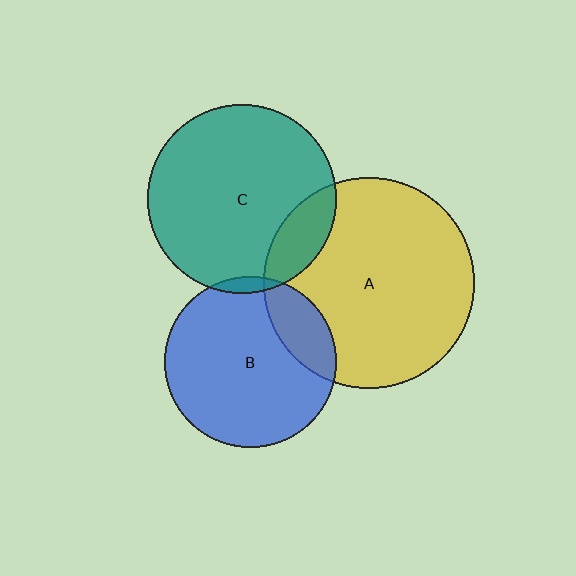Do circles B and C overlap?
Yes.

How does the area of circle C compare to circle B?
Approximately 1.2 times.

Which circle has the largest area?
Circle A (yellow).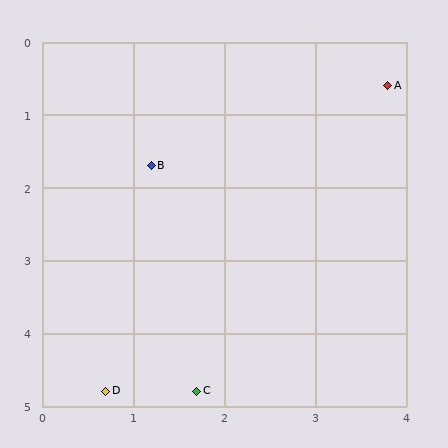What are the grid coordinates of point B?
Point B is at approximately (1.2, 1.7).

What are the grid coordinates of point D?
Point D is at approximately (0.7, 4.8).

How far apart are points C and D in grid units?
Points C and D are about 1.0 grid units apart.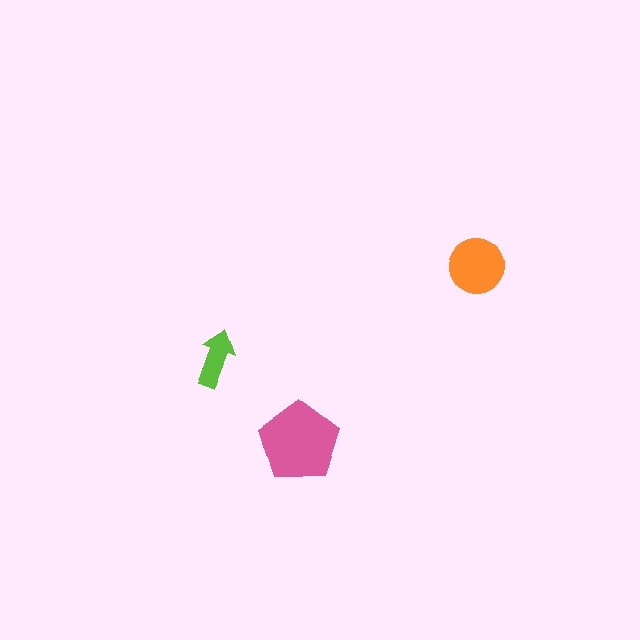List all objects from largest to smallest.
The pink pentagon, the orange circle, the lime arrow.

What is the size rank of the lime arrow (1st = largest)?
3rd.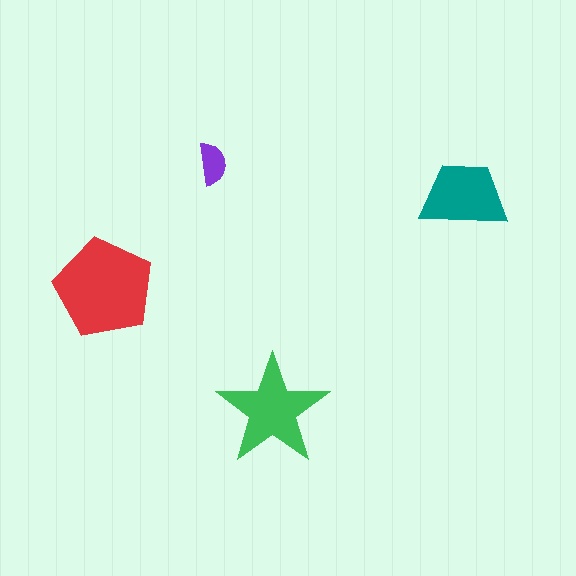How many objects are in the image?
There are 4 objects in the image.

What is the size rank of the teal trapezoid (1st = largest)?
3rd.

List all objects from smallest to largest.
The purple semicircle, the teal trapezoid, the green star, the red pentagon.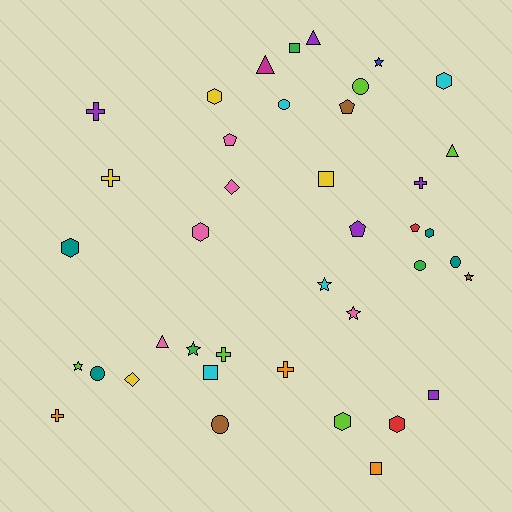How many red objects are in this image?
There are 2 red objects.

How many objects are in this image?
There are 40 objects.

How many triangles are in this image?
There are 4 triangles.